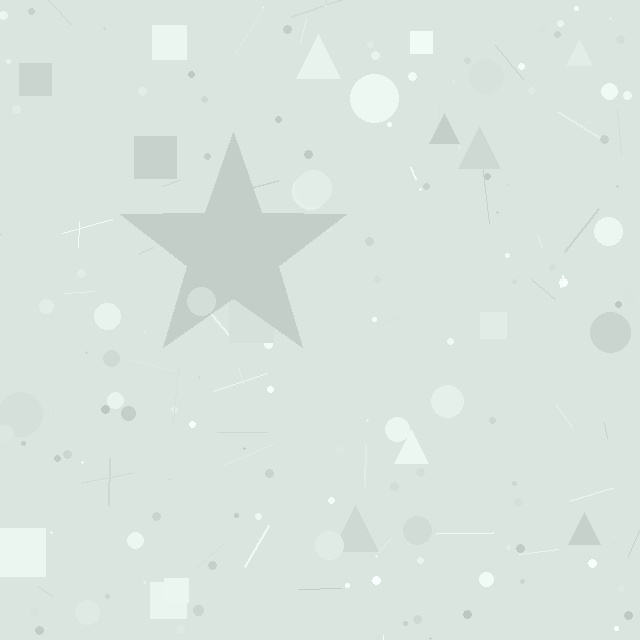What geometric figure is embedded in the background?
A star is embedded in the background.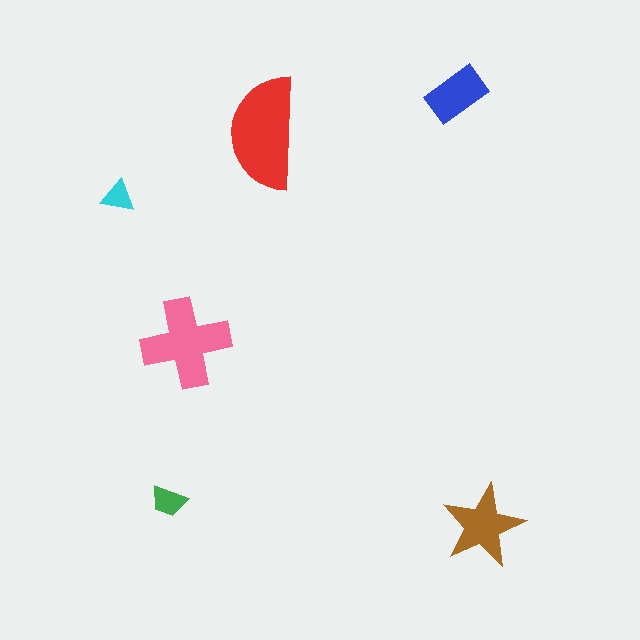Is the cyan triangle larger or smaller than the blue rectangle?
Smaller.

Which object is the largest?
The red semicircle.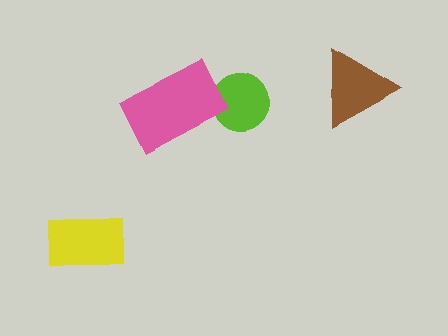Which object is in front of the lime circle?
The pink rectangle is in front of the lime circle.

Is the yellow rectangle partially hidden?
No, no other shape covers it.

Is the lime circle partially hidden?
Yes, it is partially covered by another shape.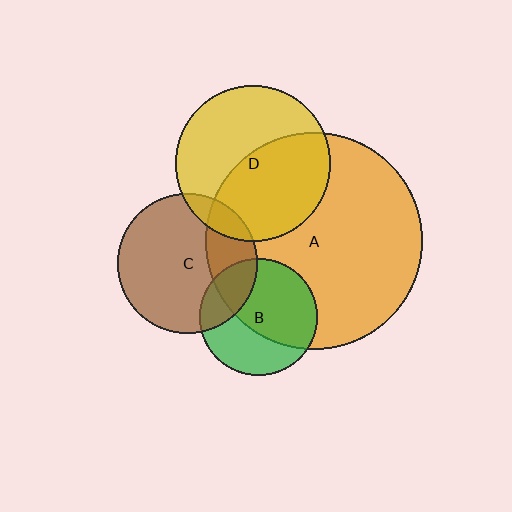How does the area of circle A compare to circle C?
Approximately 2.4 times.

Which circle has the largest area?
Circle A (orange).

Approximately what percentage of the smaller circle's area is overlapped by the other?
Approximately 50%.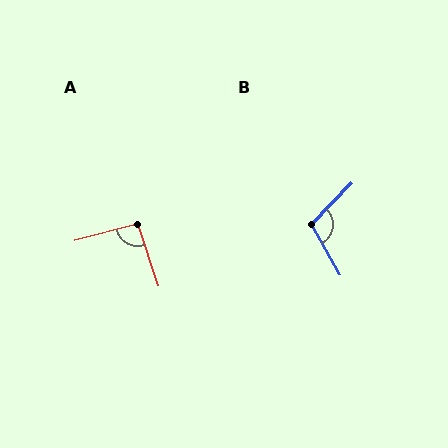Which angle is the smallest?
A, at approximately 93 degrees.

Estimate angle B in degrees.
Approximately 106 degrees.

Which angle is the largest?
B, at approximately 106 degrees.